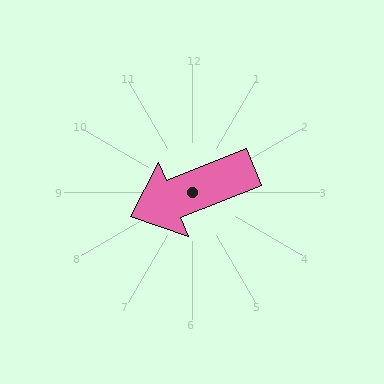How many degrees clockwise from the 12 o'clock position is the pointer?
Approximately 248 degrees.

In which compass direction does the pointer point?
West.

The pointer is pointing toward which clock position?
Roughly 8 o'clock.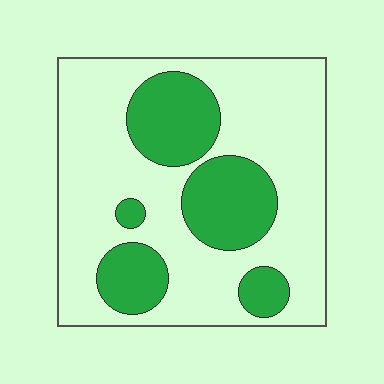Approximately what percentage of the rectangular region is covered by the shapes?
Approximately 30%.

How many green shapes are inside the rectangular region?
5.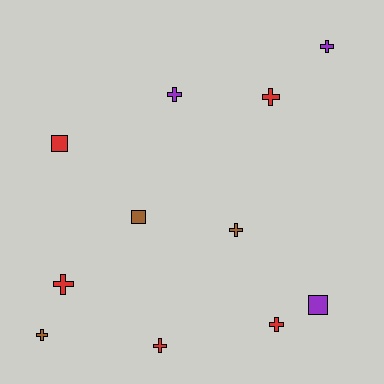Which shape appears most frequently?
Cross, with 8 objects.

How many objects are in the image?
There are 11 objects.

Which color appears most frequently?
Red, with 5 objects.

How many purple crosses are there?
There are 2 purple crosses.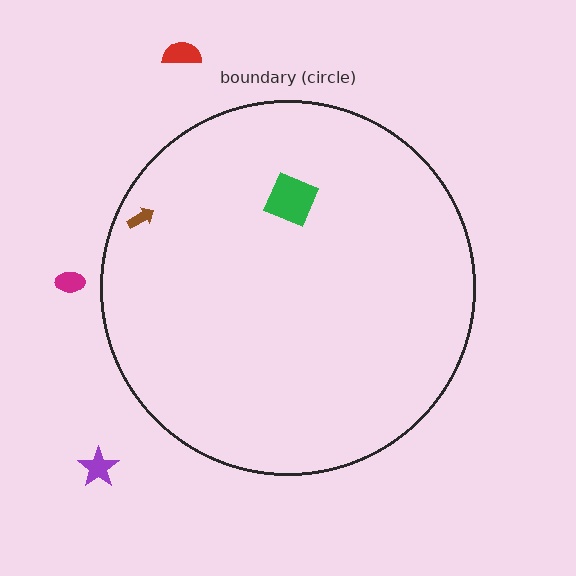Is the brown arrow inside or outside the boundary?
Inside.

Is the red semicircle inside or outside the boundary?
Outside.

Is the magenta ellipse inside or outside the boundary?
Outside.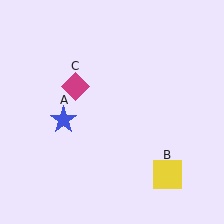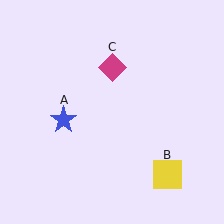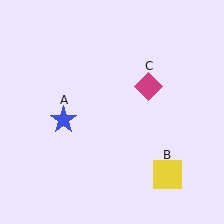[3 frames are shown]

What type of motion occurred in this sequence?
The magenta diamond (object C) rotated clockwise around the center of the scene.